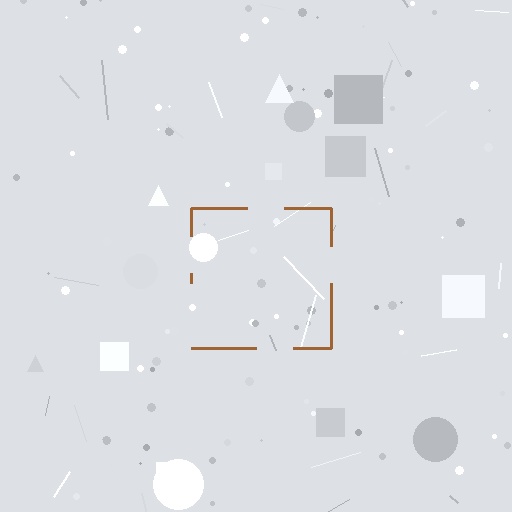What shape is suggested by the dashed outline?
The dashed outline suggests a square.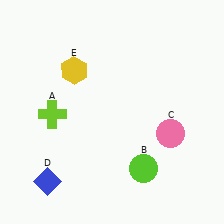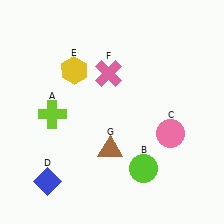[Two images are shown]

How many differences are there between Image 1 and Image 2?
There are 2 differences between the two images.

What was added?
A pink cross (F), a brown triangle (G) were added in Image 2.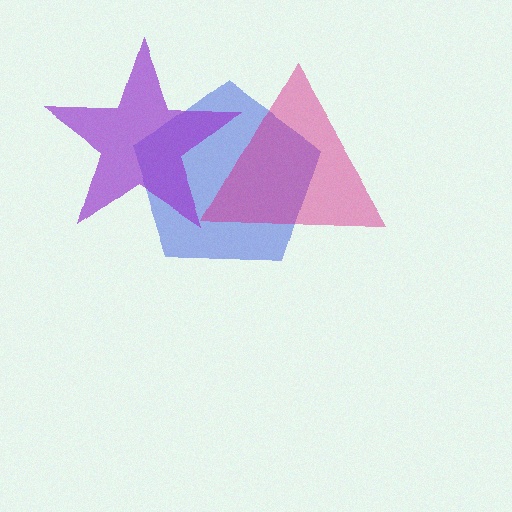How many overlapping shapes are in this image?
There are 3 overlapping shapes in the image.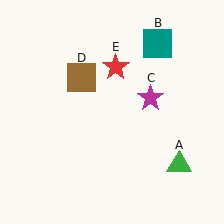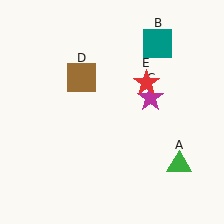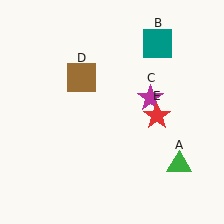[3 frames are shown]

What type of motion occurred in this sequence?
The red star (object E) rotated clockwise around the center of the scene.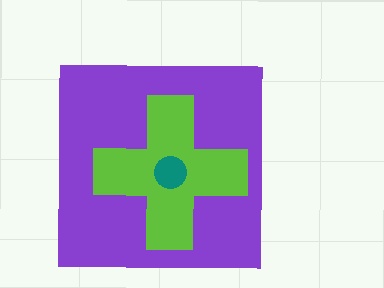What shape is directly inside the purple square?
The lime cross.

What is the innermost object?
The teal circle.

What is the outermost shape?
The purple square.